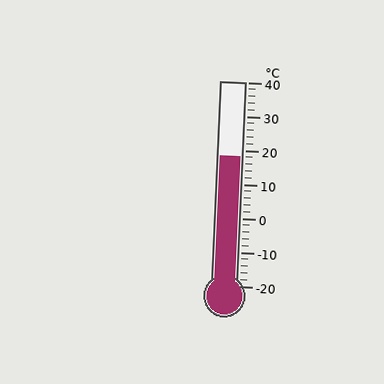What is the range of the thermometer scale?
The thermometer scale ranges from -20°C to 40°C.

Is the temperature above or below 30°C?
The temperature is below 30°C.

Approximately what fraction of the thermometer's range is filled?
The thermometer is filled to approximately 65% of its range.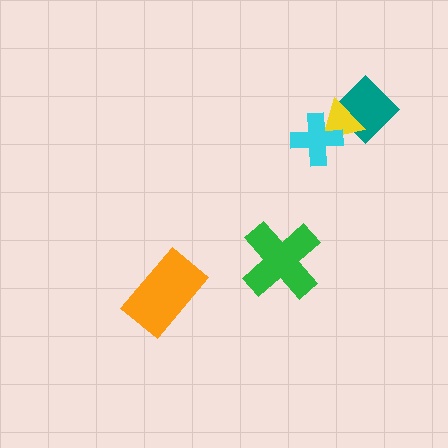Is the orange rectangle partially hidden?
No, no other shape covers it.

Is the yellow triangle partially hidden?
Yes, it is partially covered by another shape.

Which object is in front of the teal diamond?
The yellow triangle is in front of the teal diamond.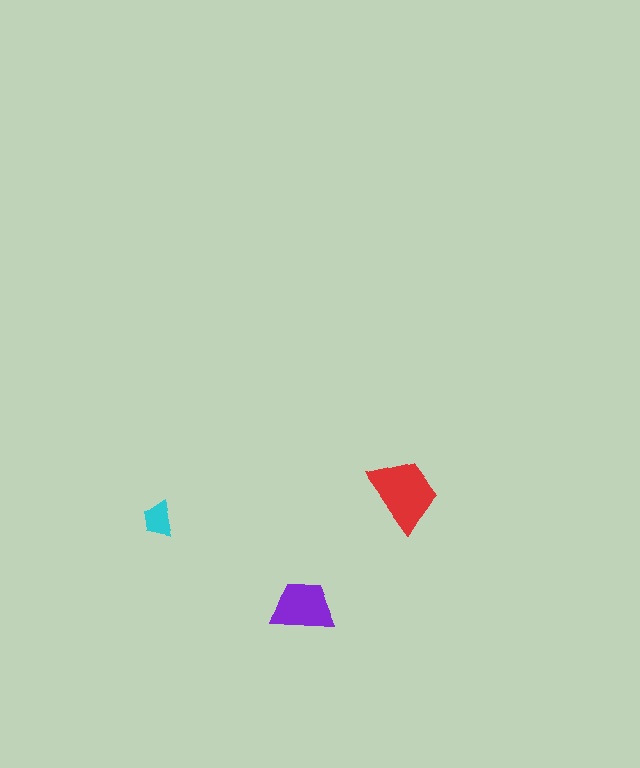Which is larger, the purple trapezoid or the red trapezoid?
The red one.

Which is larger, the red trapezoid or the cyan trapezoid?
The red one.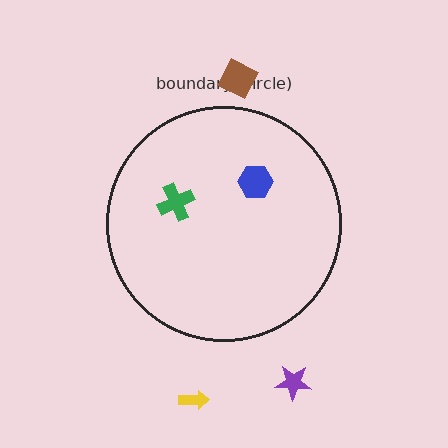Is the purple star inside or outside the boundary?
Outside.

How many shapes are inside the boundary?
2 inside, 3 outside.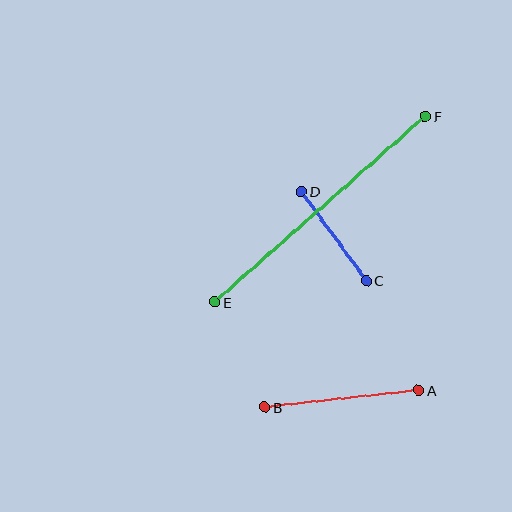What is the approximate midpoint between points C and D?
The midpoint is at approximately (334, 236) pixels.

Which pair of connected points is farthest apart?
Points E and F are farthest apart.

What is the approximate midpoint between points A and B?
The midpoint is at approximately (342, 399) pixels.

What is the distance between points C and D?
The distance is approximately 110 pixels.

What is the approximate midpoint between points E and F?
The midpoint is at approximately (320, 209) pixels.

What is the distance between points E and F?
The distance is approximately 281 pixels.